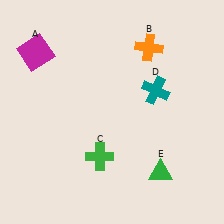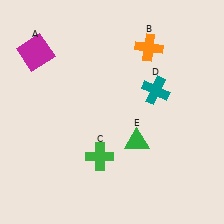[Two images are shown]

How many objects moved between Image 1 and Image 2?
1 object moved between the two images.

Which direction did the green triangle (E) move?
The green triangle (E) moved up.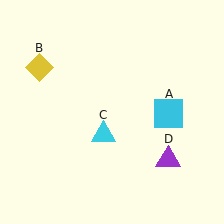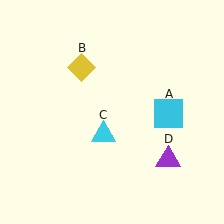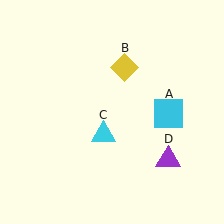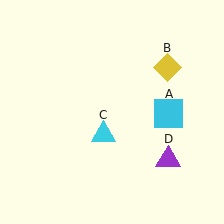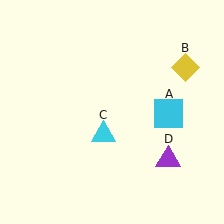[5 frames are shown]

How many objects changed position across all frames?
1 object changed position: yellow diamond (object B).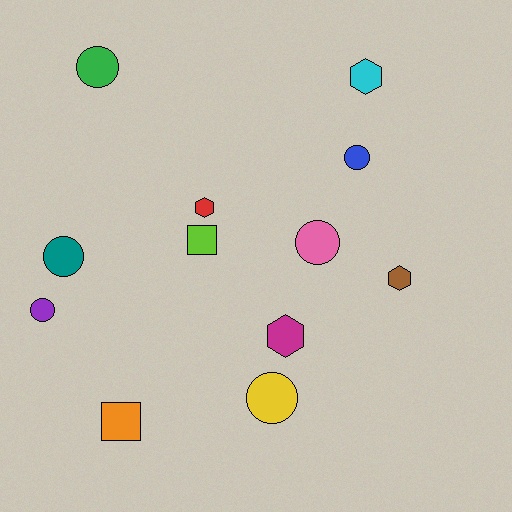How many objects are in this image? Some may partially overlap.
There are 12 objects.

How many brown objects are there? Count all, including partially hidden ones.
There is 1 brown object.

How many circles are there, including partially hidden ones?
There are 6 circles.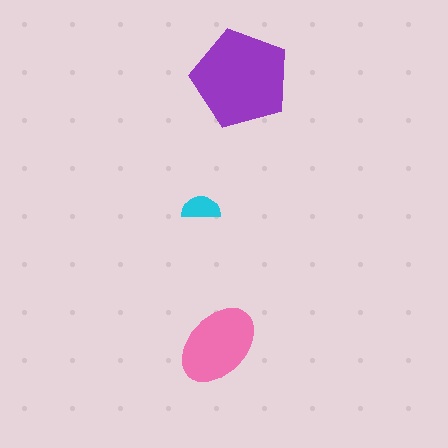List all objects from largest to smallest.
The purple pentagon, the pink ellipse, the cyan semicircle.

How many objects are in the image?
There are 3 objects in the image.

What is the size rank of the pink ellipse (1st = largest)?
2nd.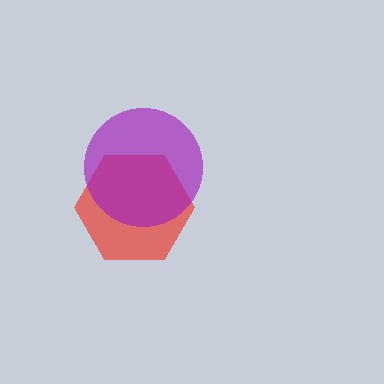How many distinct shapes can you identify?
There are 2 distinct shapes: a red hexagon, a purple circle.